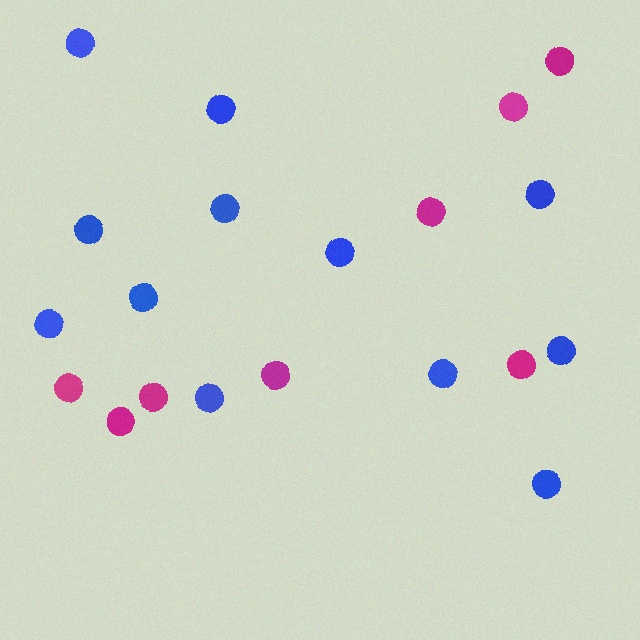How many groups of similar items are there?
There are 2 groups: one group of blue circles (12) and one group of magenta circles (8).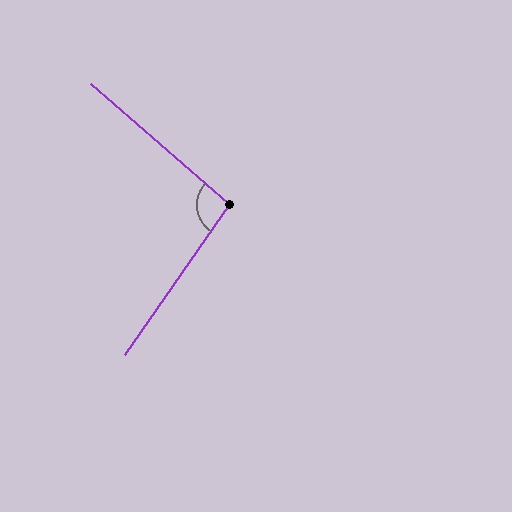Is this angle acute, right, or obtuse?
It is obtuse.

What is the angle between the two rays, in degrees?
Approximately 96 degrees.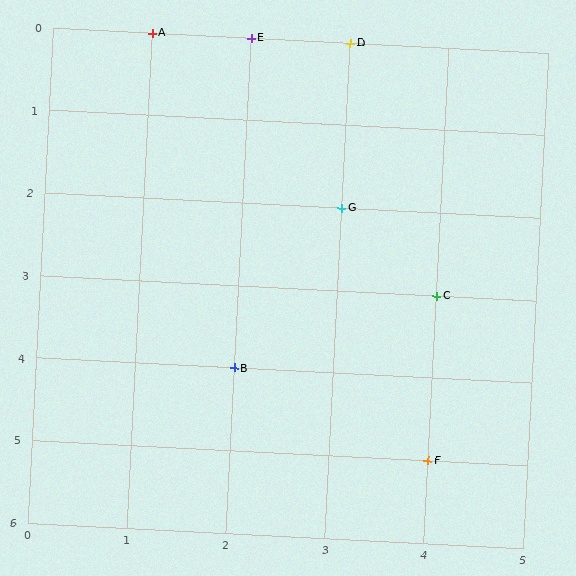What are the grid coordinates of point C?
Point C is at grid coordinates (4, 3).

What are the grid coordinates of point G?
Point G is at grid coordinates (3, 2).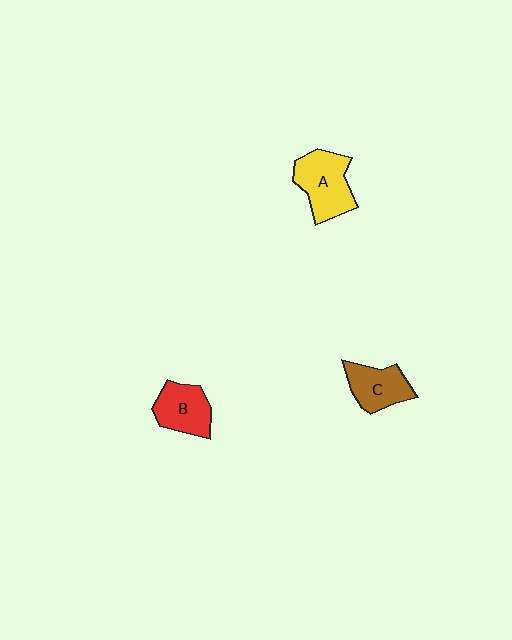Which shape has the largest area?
Shape A (yellow).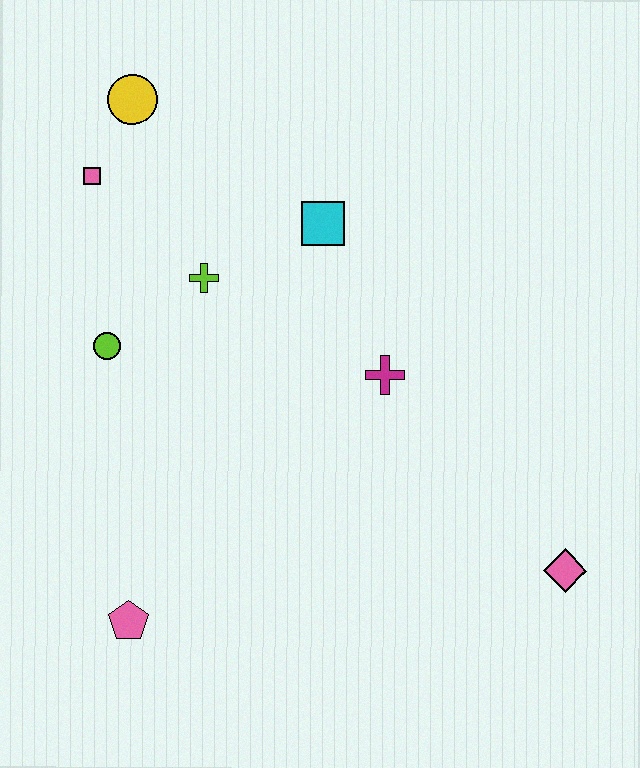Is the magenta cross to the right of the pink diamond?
No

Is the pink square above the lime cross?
Yes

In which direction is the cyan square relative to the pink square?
The cyan square is to the right of the pink square.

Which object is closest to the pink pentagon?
The lime circle is closest to the pink pentagon.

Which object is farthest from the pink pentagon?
The yellow circle is farthest from the pink pentagon.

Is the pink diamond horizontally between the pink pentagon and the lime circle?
No